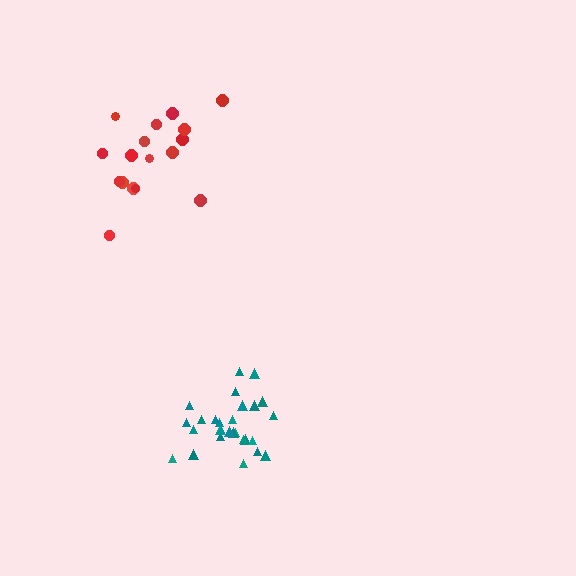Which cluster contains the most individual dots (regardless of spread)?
Teal (27).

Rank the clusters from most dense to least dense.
teal, red.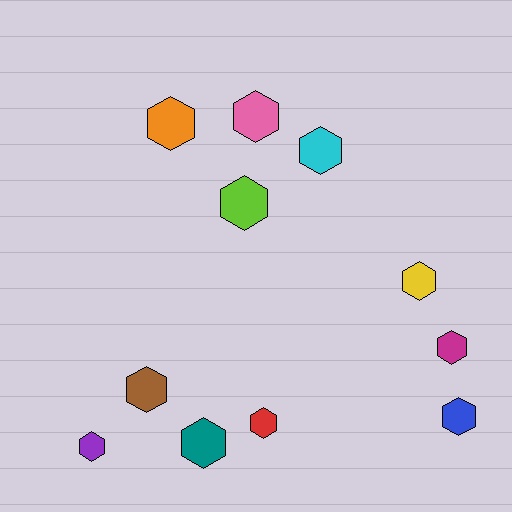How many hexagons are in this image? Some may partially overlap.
There are 11 hexagons.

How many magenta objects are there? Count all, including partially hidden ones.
There is 1 magenta object.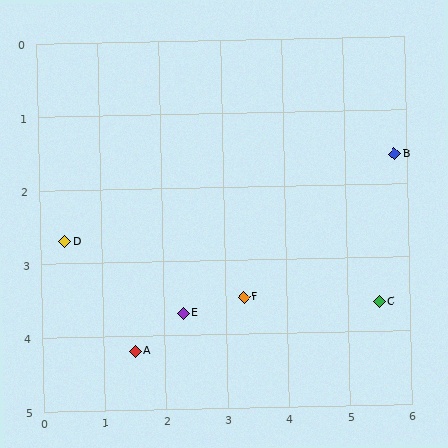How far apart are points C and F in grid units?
Points C and F are about 2.2 grid units apart.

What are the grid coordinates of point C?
Point C is at approximately (5.5, 3.6).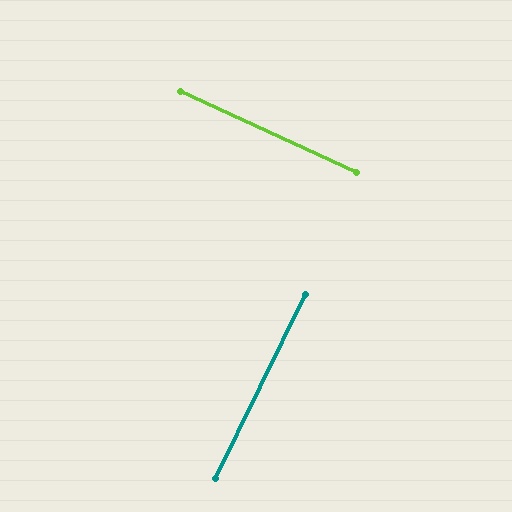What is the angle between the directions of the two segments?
Approximately 89 degrees.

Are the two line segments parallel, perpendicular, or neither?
Perpendicular — they meet at approximately 89°.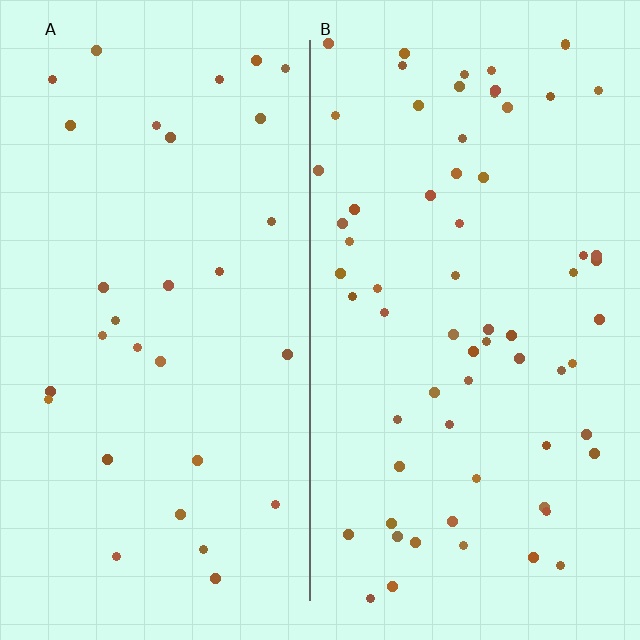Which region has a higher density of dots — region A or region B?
B (the right).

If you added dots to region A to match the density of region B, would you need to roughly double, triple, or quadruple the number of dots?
Approximately double.